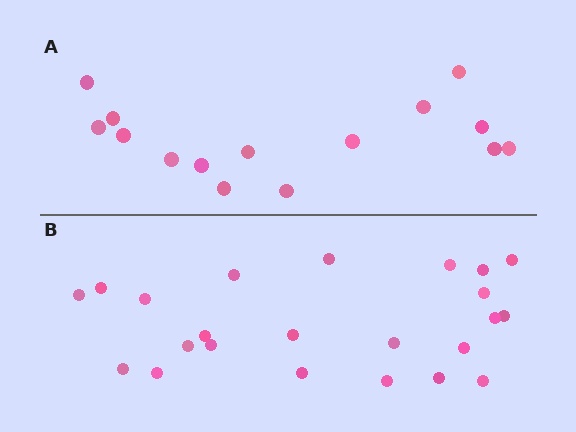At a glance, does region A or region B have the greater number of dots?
Region B (the bottom region) has more dots.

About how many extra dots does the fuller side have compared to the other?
Region B has roughly 8 or so more dots than region A.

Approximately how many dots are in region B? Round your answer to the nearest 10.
About 20 dots. (The exact count is 23, which rounds to 20.)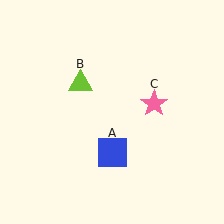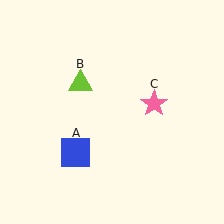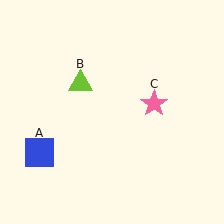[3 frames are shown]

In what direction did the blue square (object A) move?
The blue square (object A) moved left.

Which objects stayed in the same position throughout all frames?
Lime triangle (object B) and pink star (object C) remained stationary.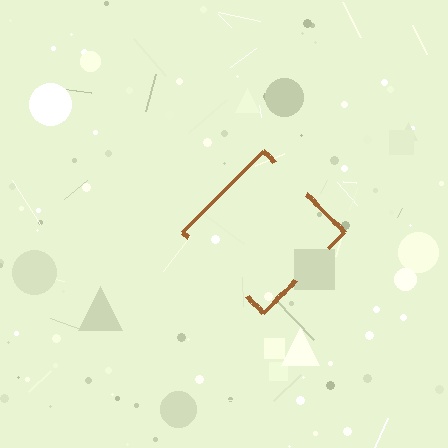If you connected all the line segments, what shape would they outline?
They would outline a diamond.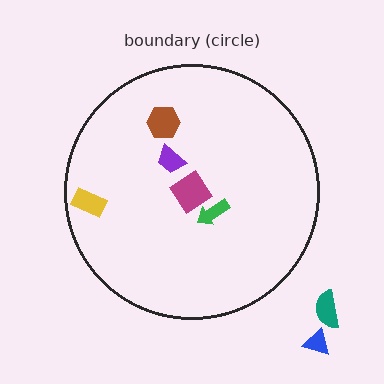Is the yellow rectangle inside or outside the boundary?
Inside.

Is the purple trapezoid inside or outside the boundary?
Inside.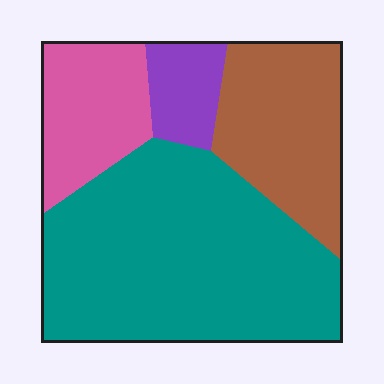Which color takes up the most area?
Teal, at roughly 55%.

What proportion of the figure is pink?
Pink takes up about one sixth (1/6) of the figure.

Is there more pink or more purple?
Pink.